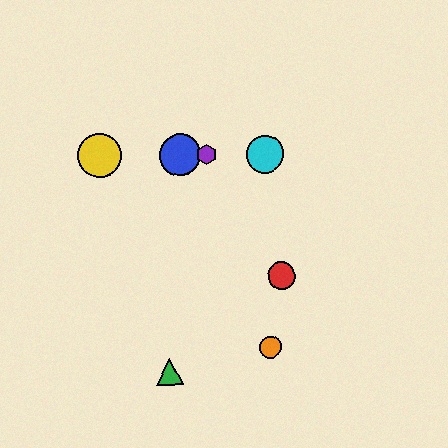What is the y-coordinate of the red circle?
The red circle is at y≈276.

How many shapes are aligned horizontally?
4 shapes (the blue circle, the yellow circle, the purple hexagon, the cyan circle) are aligned horizontally.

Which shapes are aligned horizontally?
The blue circle, the yellow circle, the purple hexagon, the cyan circle are aligned horizontally.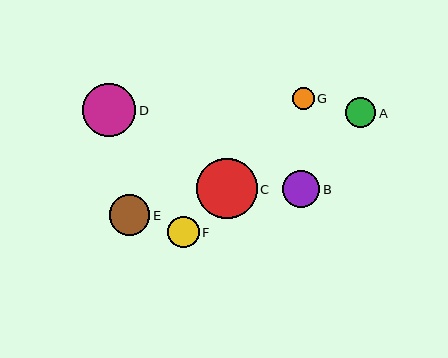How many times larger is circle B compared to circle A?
Circle B is approximately 1.2 times the size of circle A.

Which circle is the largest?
Circle C is the largest with a size of approximately 61 pixels.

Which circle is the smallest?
Circle G is the smallest with a size of approximately 22 pixels.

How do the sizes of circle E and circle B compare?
Circle E and circle B are approximately the same size.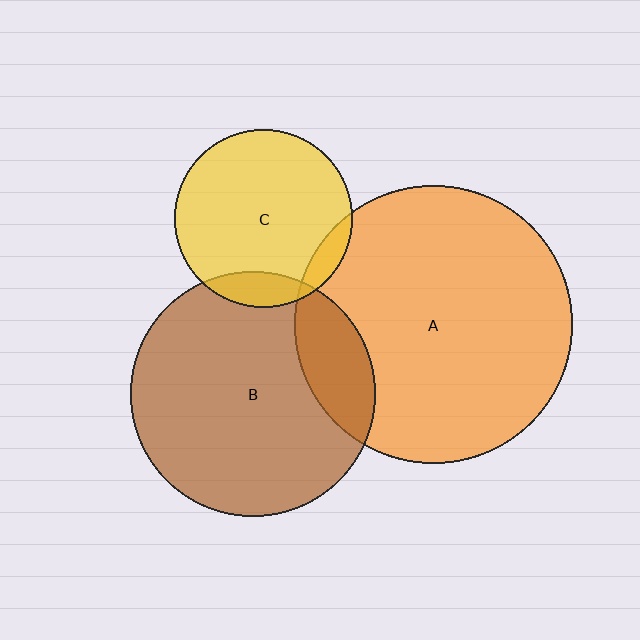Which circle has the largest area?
Circle A (orange).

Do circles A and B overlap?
Yes.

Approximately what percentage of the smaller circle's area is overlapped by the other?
Approximately 15%.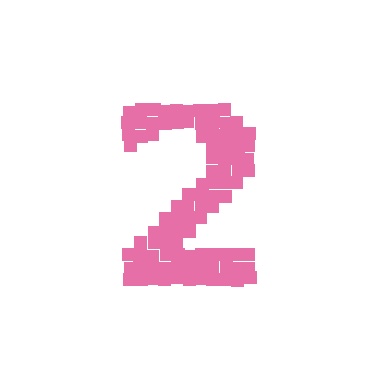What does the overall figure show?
The overall figure shows the digit 2.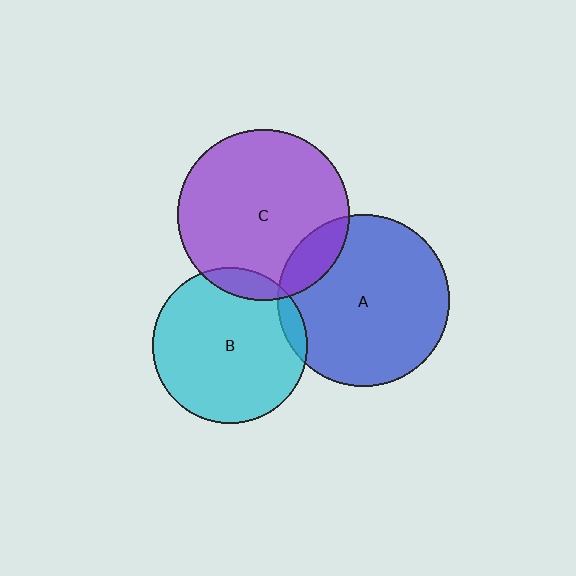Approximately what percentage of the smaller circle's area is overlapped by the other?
Approximately 10%.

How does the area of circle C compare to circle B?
Approximately 1.2 times.